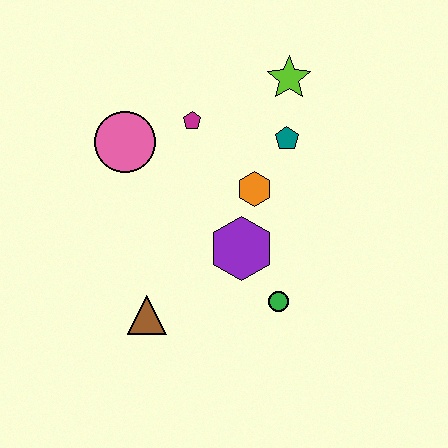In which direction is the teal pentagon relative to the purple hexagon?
The teal pentagon is above the purple hexagon.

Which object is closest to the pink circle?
The magenta pentagon is closest to the pink circle.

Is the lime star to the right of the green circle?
Yes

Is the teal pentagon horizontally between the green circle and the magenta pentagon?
No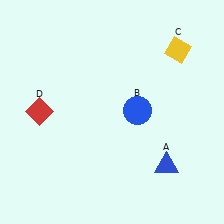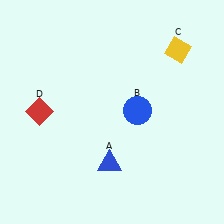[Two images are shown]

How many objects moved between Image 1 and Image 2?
1 object moved between the two images.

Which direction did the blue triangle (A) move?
The blue triangle (A) moved left.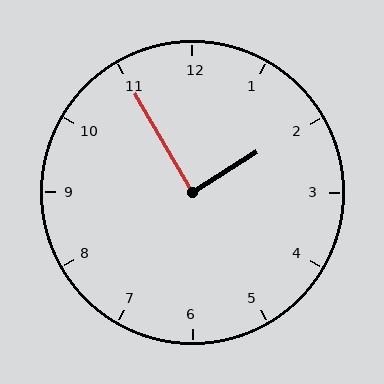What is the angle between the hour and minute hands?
Approximately 88 degrees.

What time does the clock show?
1:55.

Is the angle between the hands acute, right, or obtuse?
It is right.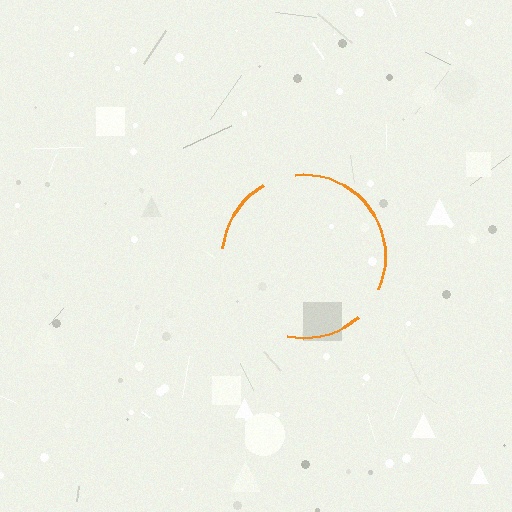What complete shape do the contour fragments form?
The contour fragments form a circle.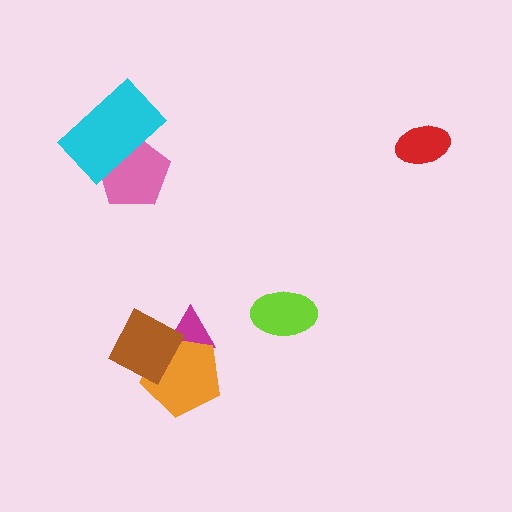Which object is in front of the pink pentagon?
The cyan rectangle is in front of the pink pentagon.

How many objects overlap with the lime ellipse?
0 objects overlap with the lime ellipse.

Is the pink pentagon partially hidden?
Yes, it is partially covered by another shape.